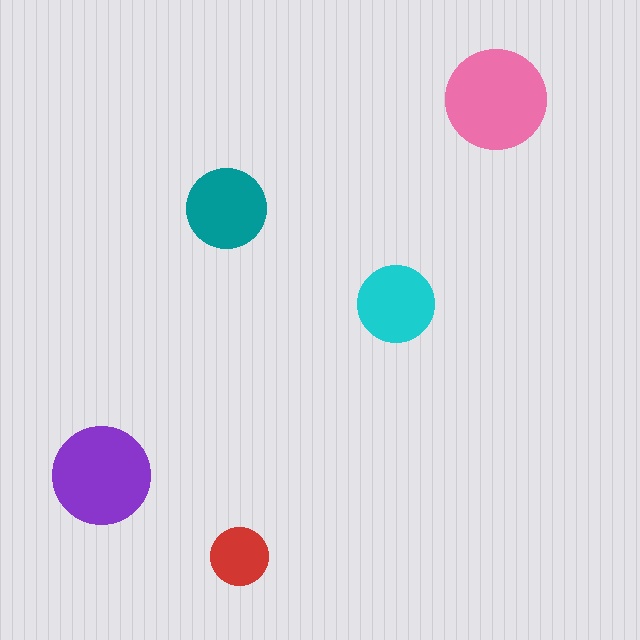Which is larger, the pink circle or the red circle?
The pink one.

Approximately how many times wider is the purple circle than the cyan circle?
About 1.5 times wider.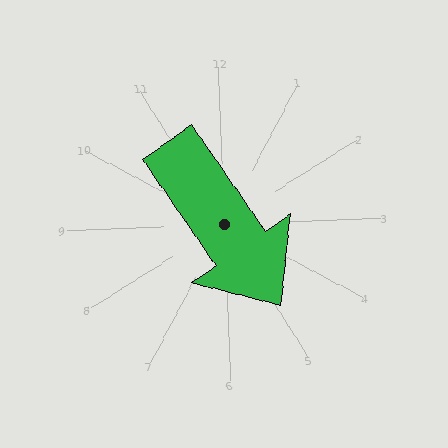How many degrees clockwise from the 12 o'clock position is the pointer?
Approximately 147 degrees.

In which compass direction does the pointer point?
Southeast.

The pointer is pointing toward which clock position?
Roughly 5 o'clock.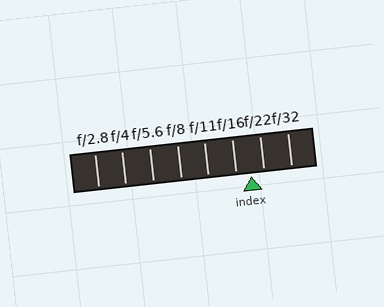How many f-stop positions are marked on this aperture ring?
There are 8 f-stop positions marked.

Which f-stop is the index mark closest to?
The index mark is closest to f/22.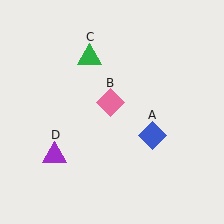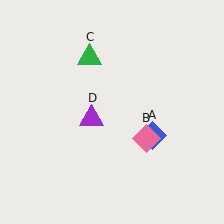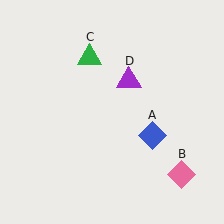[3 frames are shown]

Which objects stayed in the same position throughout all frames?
Blue diamond (object A) and green triangle (object C) remained stationary.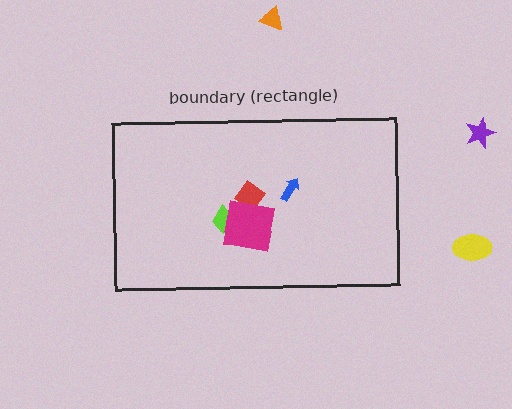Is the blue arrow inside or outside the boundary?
Inside.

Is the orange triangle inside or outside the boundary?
Outside.